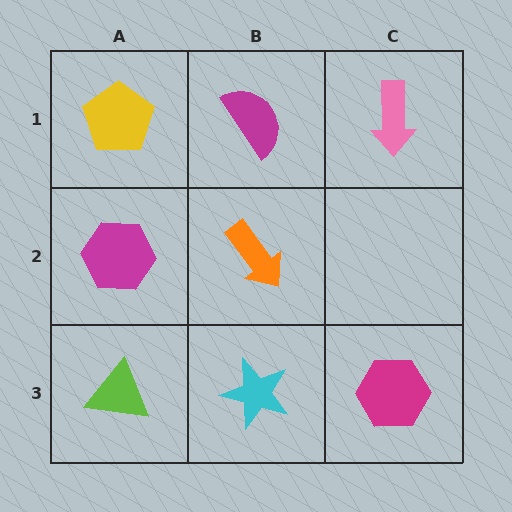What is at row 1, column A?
A yellow pentagon.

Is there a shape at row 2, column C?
No, that cell is empty.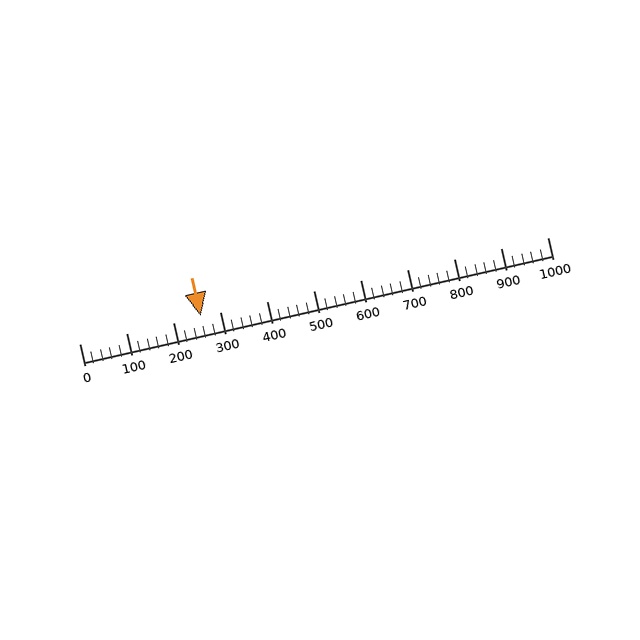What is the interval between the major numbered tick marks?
The major tick marks are spaced 100 units apart.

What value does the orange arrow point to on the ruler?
The orange arrow points to approximately 260.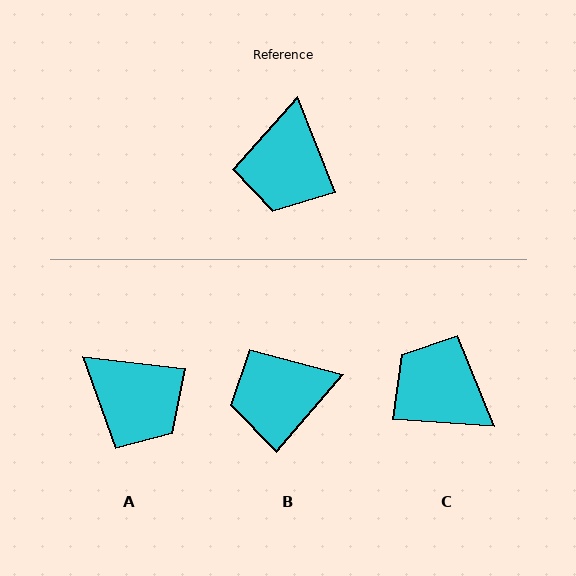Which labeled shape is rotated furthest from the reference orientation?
C, about 116 degrees away.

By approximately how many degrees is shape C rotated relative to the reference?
Approximately 116 degrees clockwise.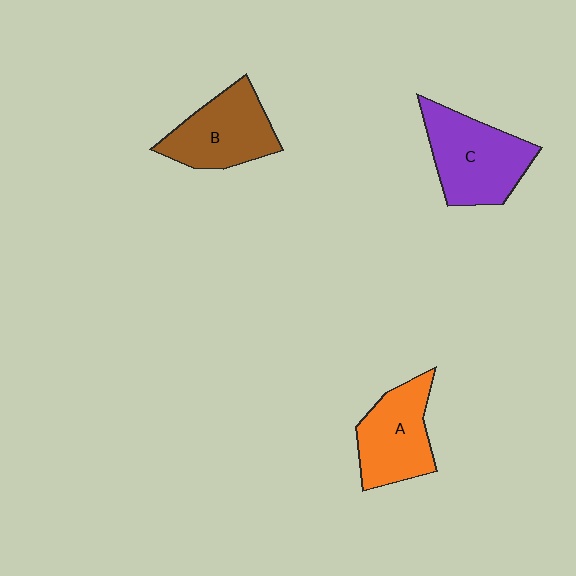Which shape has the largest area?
Shape C (purple).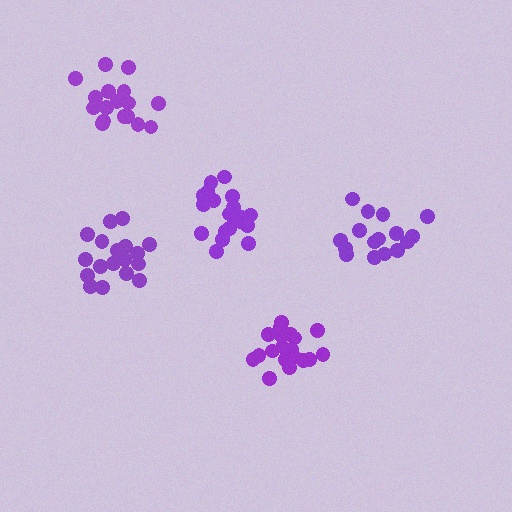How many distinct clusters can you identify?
There are 5 distinct clusters.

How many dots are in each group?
Group 1: 20 dots, Group 2: 16 dots, Group 3: 18 dots, Group 4: 17 dots, Group 5: 20 dots (91 total).